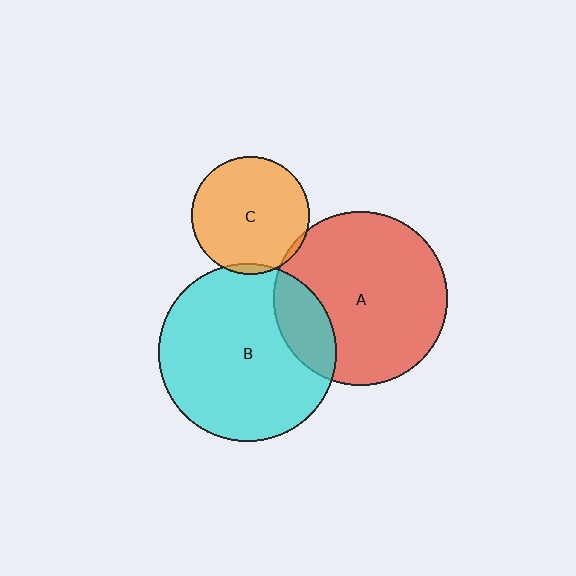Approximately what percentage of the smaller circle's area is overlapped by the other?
Approximately 20%.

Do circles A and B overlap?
Yes.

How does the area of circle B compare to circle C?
Approximately 2.3 times.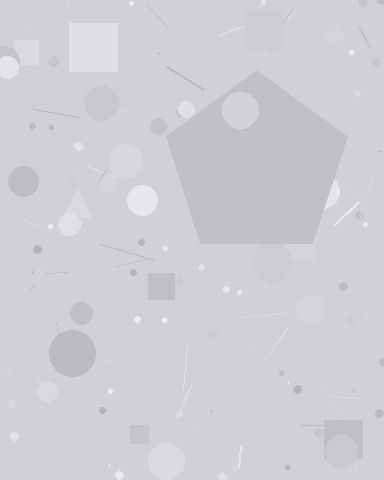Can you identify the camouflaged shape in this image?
The camouflaged shape is a pentagon.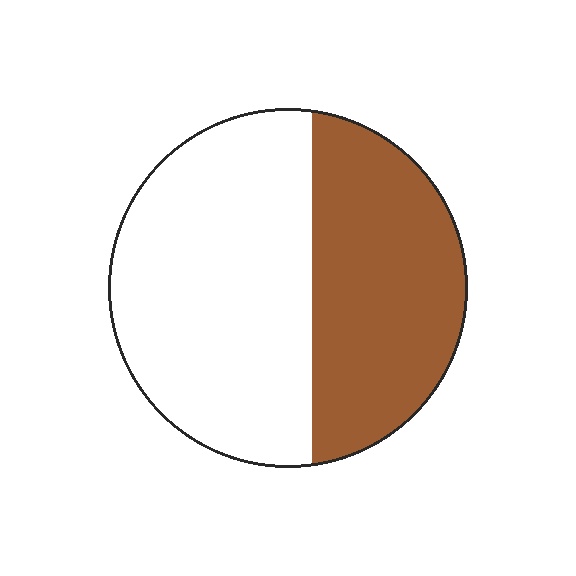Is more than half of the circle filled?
No.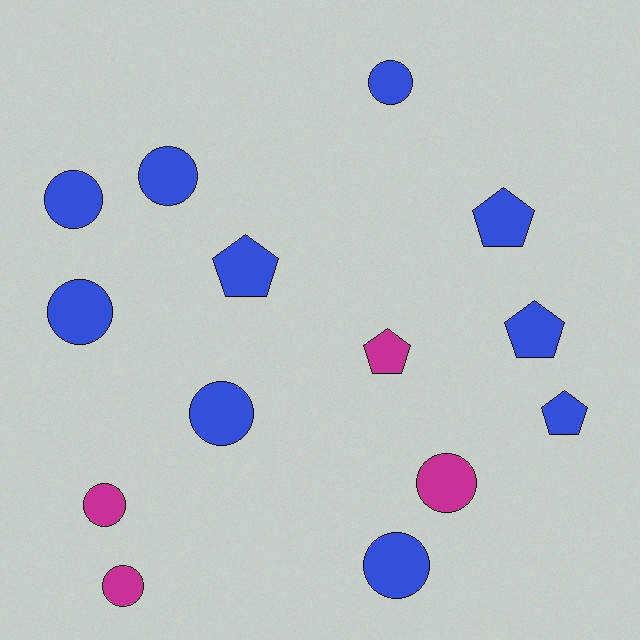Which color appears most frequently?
Blue, with 10 objects.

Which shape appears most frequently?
Circle, with 9 objects.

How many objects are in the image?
There are 14 objects.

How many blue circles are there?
There are 6 blue circles.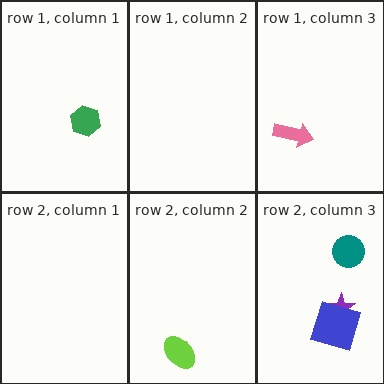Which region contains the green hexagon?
The row 1, column 1 region.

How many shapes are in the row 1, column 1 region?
1.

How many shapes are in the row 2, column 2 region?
1.